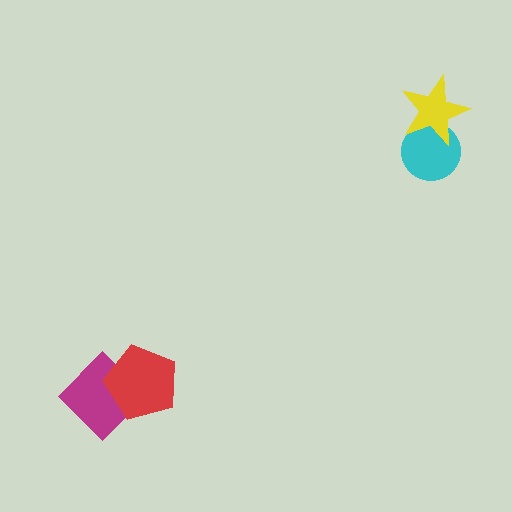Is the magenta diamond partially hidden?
Yes, it is partially covered by another shape.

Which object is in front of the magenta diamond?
The red pentagon is in front of the magenta diamond.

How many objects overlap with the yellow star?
1 object overlaps with the yellow star.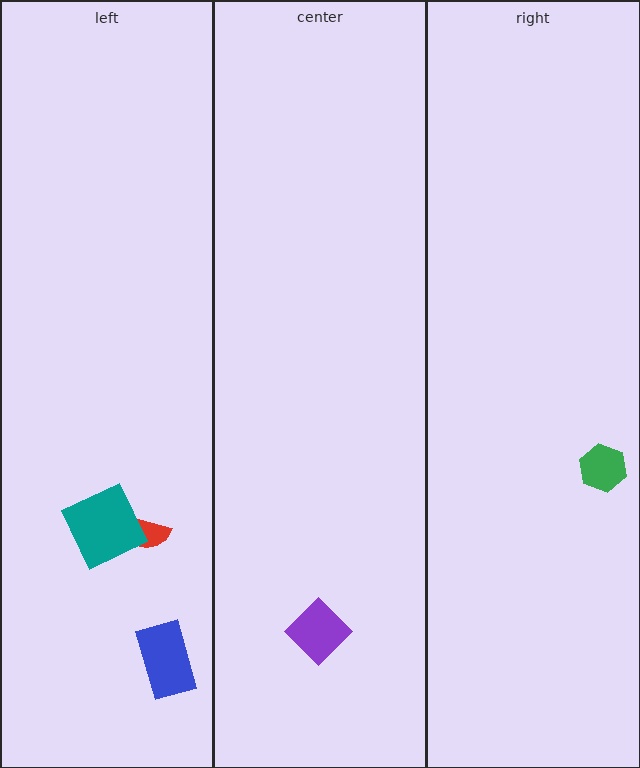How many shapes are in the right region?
1.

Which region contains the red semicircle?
The left region.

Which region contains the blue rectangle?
The left region.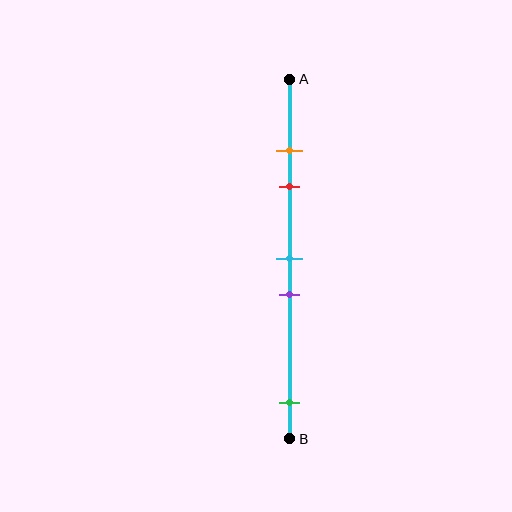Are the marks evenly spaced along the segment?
No, the marks are not evenly spaced.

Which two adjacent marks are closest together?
The orange and red marks are the closest adjacent pair.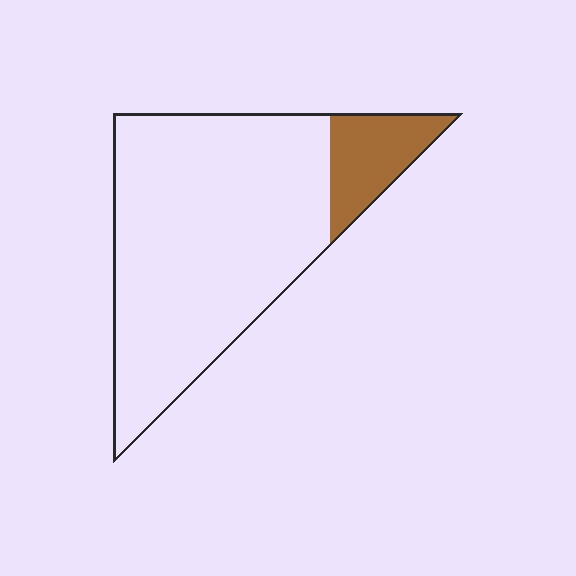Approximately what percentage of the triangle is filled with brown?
Approximately 15%.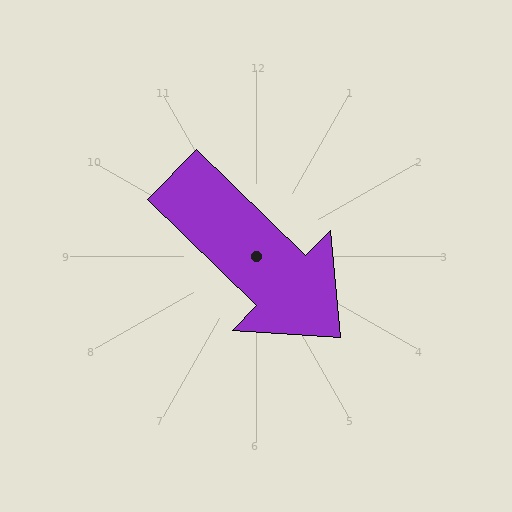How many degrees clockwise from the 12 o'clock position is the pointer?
Approximately 134 degrees.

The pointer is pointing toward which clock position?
Roughly 4 o'clock.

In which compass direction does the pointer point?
Southeast.